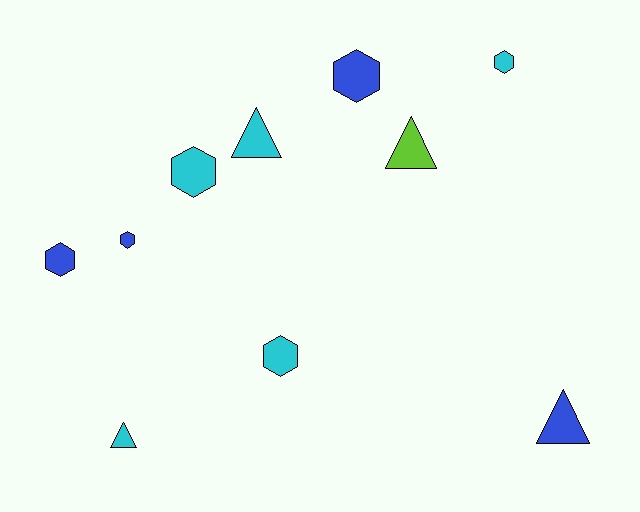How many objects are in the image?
There are 10 objects.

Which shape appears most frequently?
Hexagon, with 6 objects.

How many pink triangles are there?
There are no pink triangles.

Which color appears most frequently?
Cyan, with 5 objects.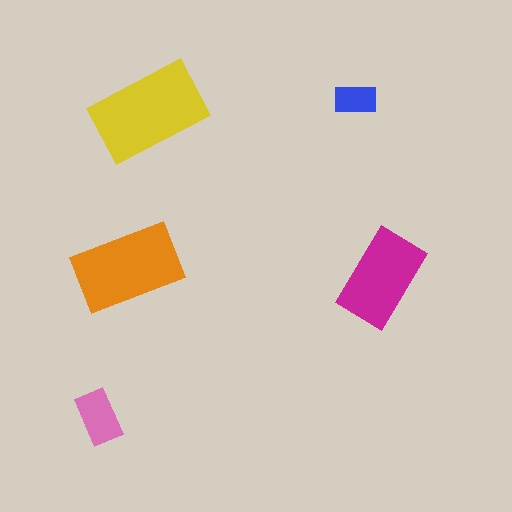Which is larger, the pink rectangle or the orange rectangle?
The orange one.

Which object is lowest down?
The pink rectangle is bottommost.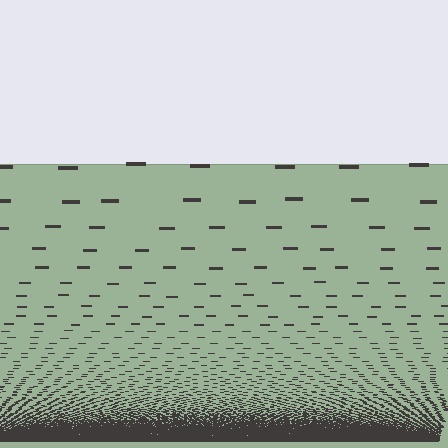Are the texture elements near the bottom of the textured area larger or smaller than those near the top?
Smaller. The gradient is inverted — elements near the bottom are smaller and denser.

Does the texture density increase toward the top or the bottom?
Density increases toward the bottom.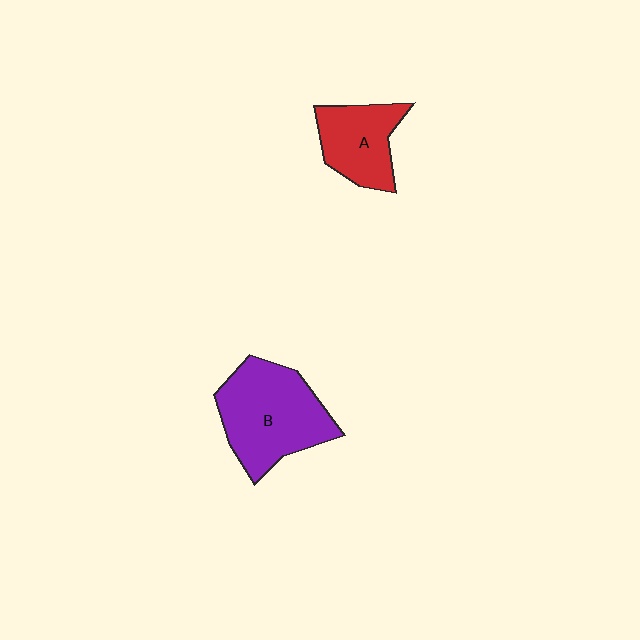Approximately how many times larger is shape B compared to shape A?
Approximately 1.6 times.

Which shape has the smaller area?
Shape A (red).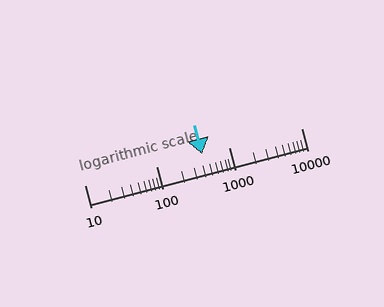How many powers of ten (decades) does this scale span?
The scale spans 3 decades, from 10 to 10000.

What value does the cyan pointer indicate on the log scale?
The pointer indicates approximately 430.